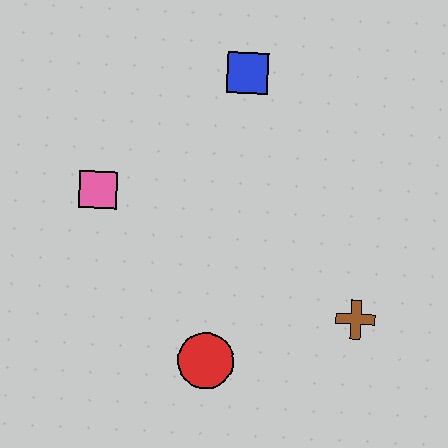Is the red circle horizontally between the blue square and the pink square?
Yes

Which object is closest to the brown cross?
The red circle is closest to the brown cross.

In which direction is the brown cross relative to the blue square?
The brown cross is below the blue square.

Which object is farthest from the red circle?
The blue square is farthest from the red circle.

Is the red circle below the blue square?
Yes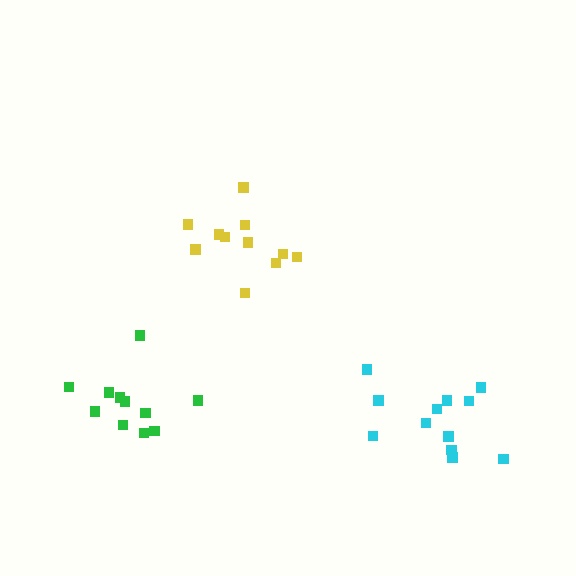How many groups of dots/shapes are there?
There are 3 groups.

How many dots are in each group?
Group 1: 12 dots, Group 2: 11 dots, Group 3: 11 dots (34 total).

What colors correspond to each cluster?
The clusters are colored: cyan, yellow, green.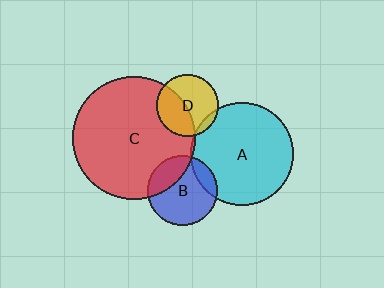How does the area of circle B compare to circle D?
Approximately 1.3 times.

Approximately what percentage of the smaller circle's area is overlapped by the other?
Approximately 40%.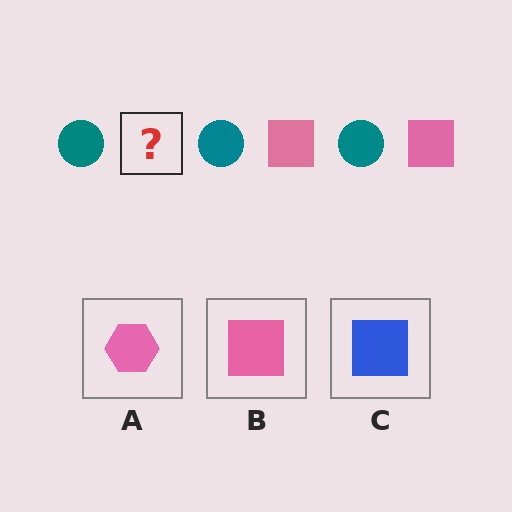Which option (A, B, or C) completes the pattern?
B.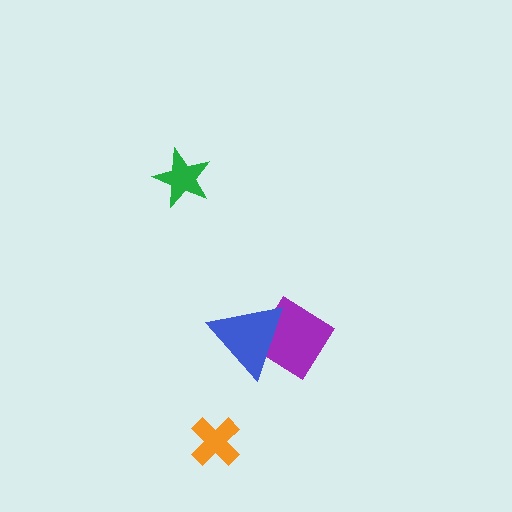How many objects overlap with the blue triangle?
1 object overlaps with the blue triangle.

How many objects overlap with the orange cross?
0 objects overlap with the orange cross.